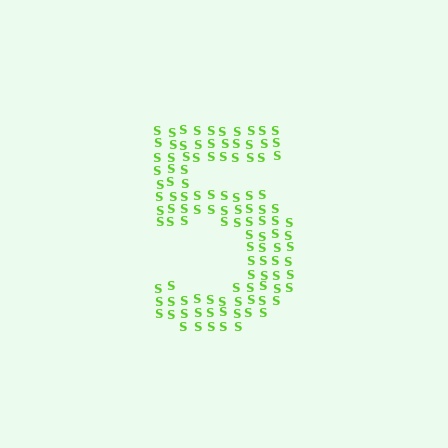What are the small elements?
The small elements are letter S's.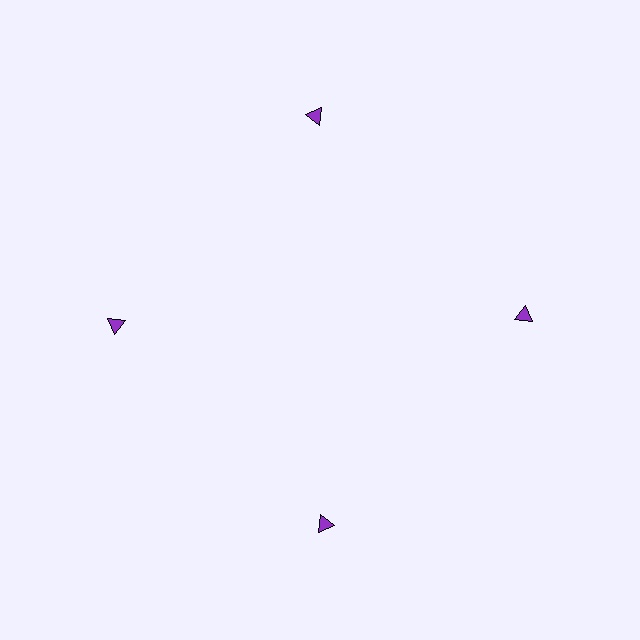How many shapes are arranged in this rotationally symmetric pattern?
There are 4 shapes, arranged in 4 groups of 1.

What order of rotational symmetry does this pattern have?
This pattern has 4-fold rotational symmetry.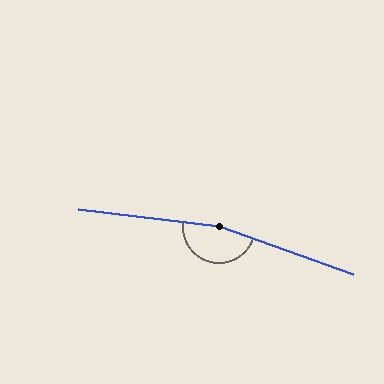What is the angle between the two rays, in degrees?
Approximately 168 degrees.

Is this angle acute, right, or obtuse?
It is obtuse.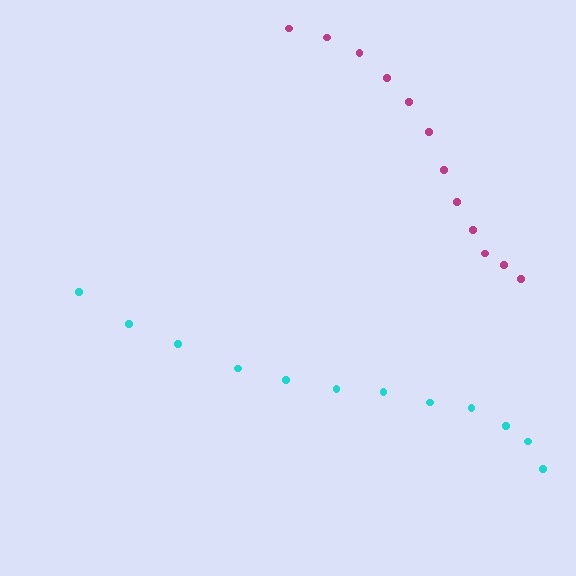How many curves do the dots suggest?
There are 2 distinct paths.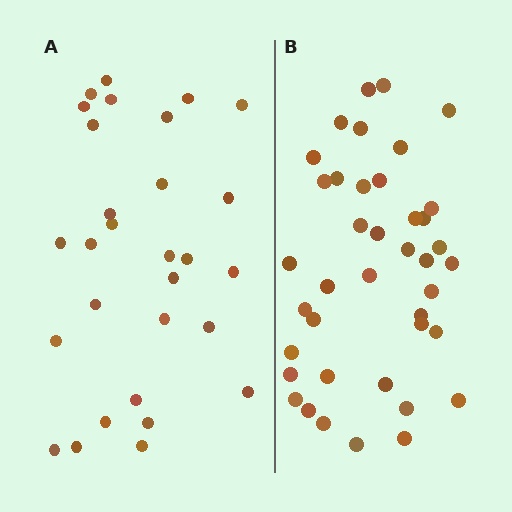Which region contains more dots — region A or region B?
Region B (the right region) has more dots.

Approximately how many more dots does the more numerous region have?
Region B has roughly 12 or so more dots than region A.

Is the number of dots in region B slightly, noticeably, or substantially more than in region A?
Region B has noticeably more, but not dramatically so. The ratio is roughly 1.4 to 1.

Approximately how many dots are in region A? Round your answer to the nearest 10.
About 30 dots. (The exact count is 29, which rounds to 30.)